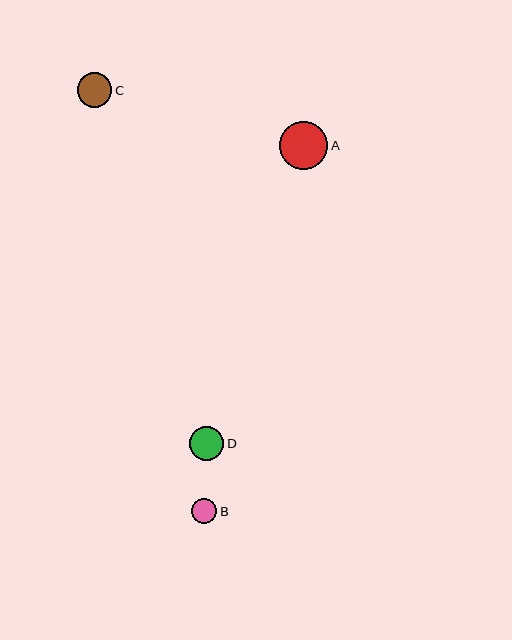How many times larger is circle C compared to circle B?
Circle C is approximately 1.4 times the size of circle B.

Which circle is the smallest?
Circle B is the smallest with a size of approximately 25 pixels.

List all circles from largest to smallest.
From largest to smallest: A, C, D, B.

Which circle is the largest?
Circle A is the largest with a size of approximately 48 pixels.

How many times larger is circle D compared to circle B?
Circle D is approximately 1.4 times the size of circle B.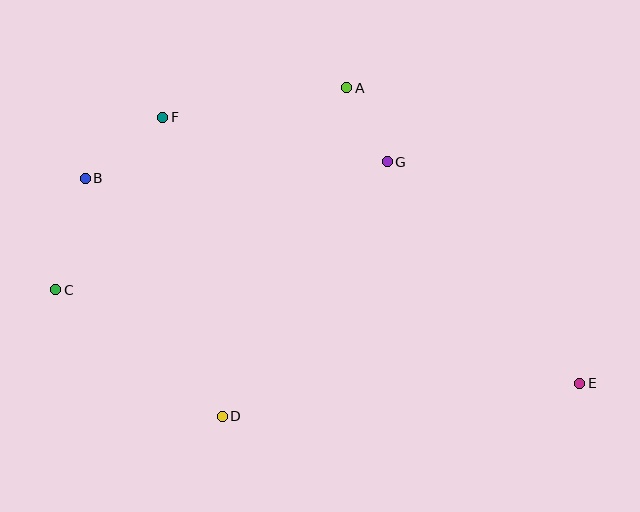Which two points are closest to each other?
Points A and G are closest to each other.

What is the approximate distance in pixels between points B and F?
The distance between B and F is approximately 98 pixels.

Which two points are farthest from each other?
Points B and E are farthest from each other.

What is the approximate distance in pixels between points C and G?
The distance between C and G is approximately 355 pixels.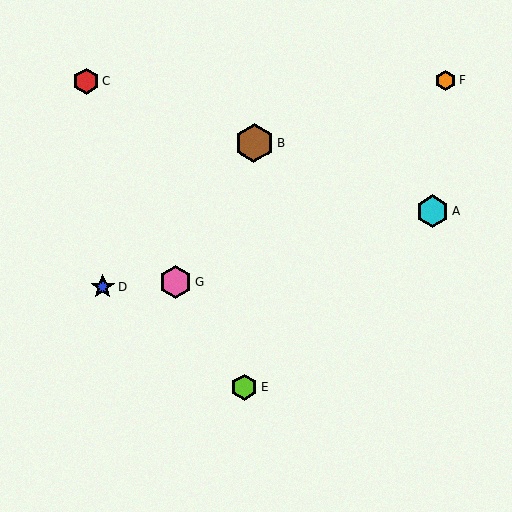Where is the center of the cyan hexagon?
The center of the cyan hexagon is at (433, 211).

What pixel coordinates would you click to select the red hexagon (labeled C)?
Click at (86, 81) to select the red hexagon C.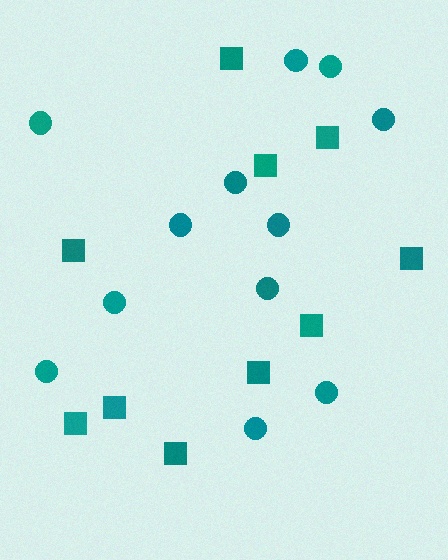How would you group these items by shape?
There are 2 groups: one group of squares (10) and one group of circles (12).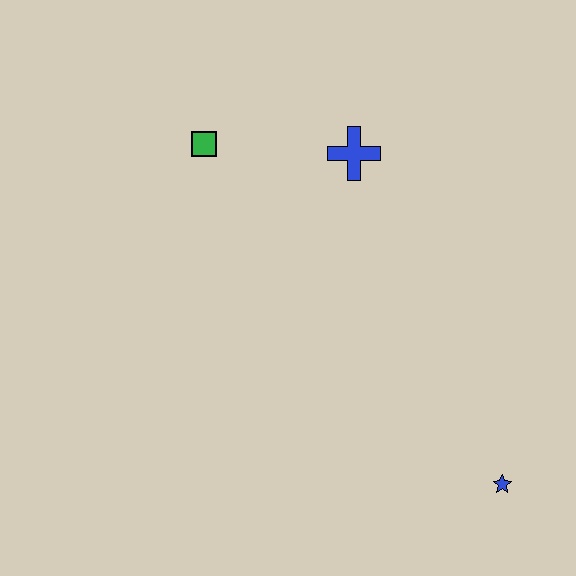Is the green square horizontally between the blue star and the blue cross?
No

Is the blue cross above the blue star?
Yes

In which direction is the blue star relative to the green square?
The blue star is below the green square.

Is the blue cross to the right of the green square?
Yes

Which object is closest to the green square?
The blue cross is closest to the green square.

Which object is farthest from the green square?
The blue star is farthest from the green square.